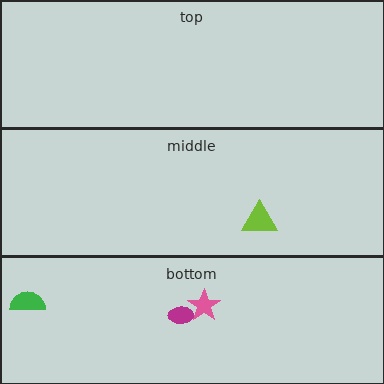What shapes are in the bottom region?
The green semicircle, the pink star, the magenta ellipse.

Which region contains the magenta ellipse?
The bottom region.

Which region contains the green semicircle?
The bottom region.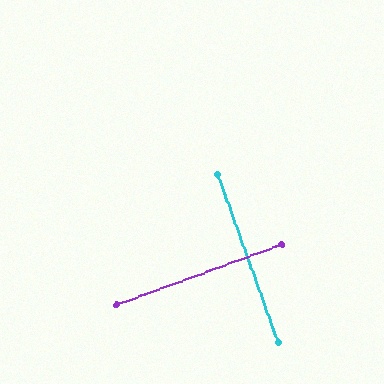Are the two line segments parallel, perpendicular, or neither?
Perpendicular — they meet at approximately 90°.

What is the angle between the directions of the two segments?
Approximately 90 degrees.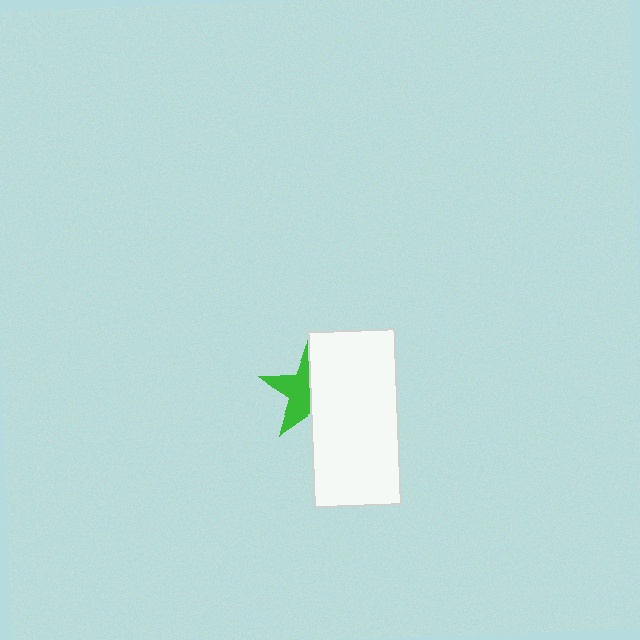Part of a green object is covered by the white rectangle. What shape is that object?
It is a star.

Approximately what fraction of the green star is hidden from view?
Roughly 49% of the green star is hidden behind the white rectangle.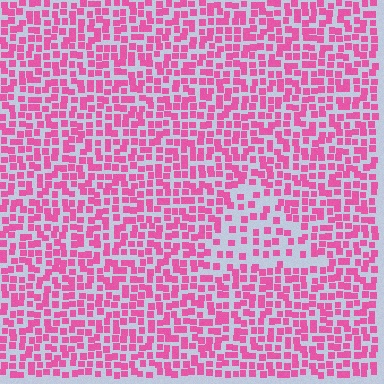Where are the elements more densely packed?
The elements are more densely packed outside the triangle boundary.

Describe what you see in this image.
The image contains small pink elements arranged at two different densities. A triangle-shaped region is visible where the elements are less densely packed than the surrounding area.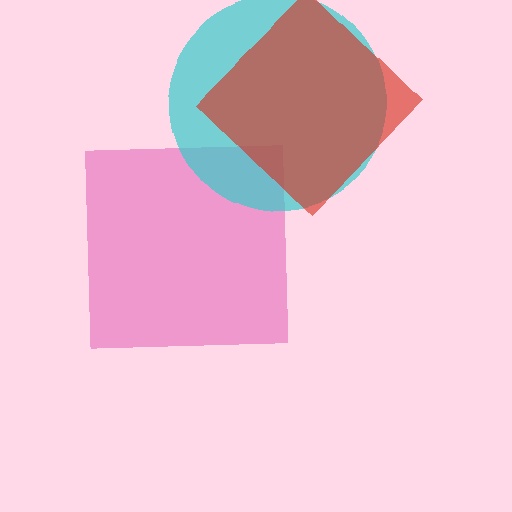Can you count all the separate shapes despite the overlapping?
Yes, there are 3 separate shapes.